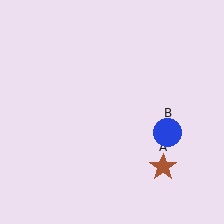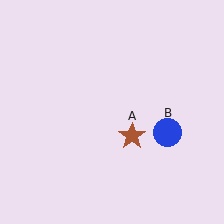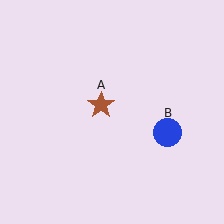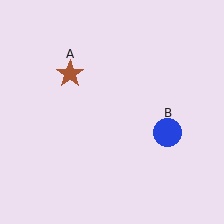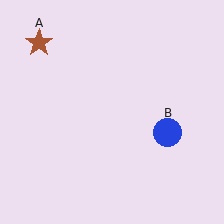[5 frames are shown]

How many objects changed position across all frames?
1 object changed position: brown star (object A).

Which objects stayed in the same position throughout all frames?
Blue circle (object B) remained stationary.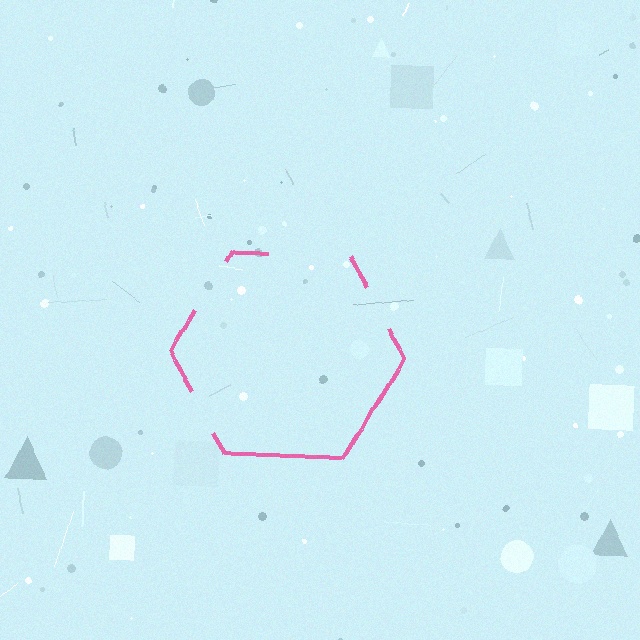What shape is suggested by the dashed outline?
The dashed outline suggests a hexagon.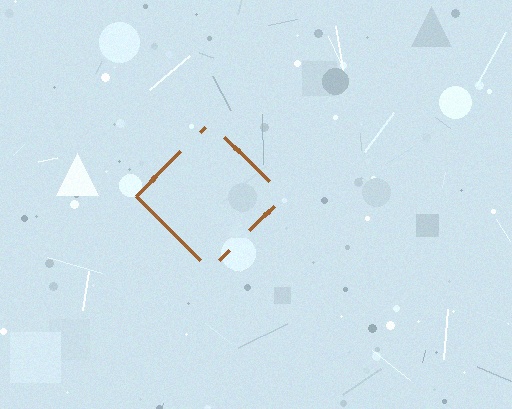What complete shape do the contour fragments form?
The contour fragments form a diamond.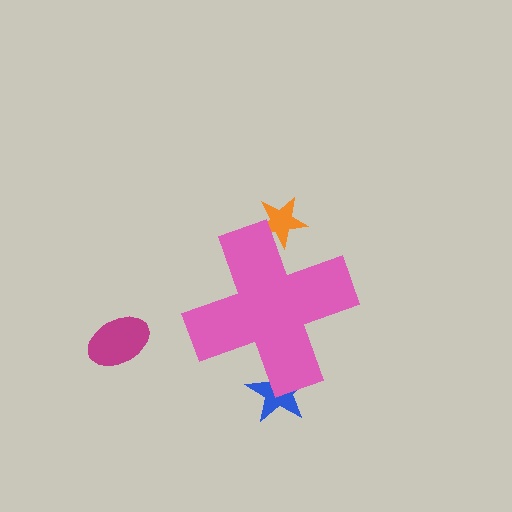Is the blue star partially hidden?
Yes, the blue star is partially hidden behind the pink cross.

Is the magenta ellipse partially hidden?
No, the magenta ellipse is fully visible.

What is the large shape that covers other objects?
A pink cross.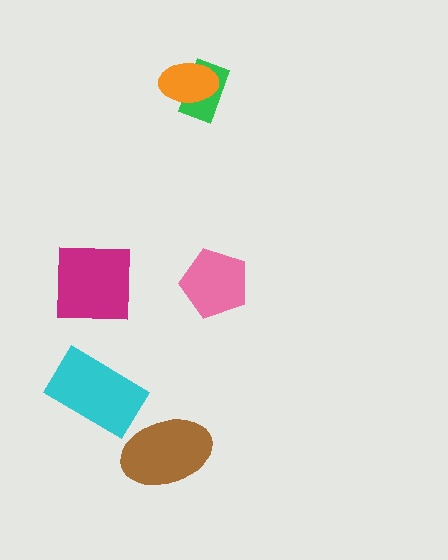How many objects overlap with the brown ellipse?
0 objects overlap with the brown ellipse.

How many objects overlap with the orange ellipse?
1 object overlaps with the orange ellipse.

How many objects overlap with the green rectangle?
1 object overlaps with the green rectangle.